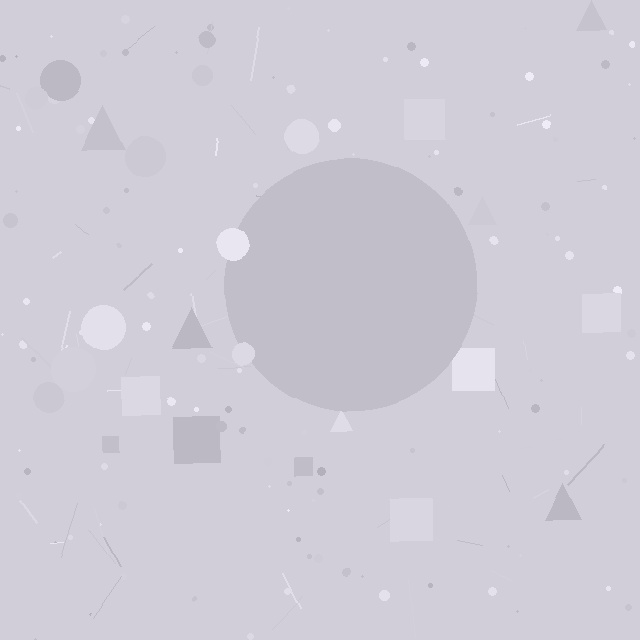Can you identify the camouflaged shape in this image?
The camouflaged shape is a circle.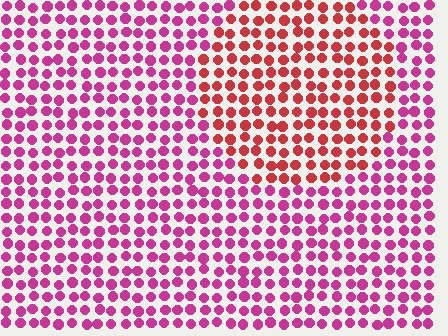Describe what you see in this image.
The image is filled with small magenta elements in a uniform arrangement. A circle-shaped region is visible where the elements are tinted to a slightly different hue, forming a subtle color boundary.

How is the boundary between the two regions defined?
The boundary is defined purely by a slight shift in hue (about 37 degrees). Spacing, size, and orientation are identical on both sides.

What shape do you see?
I see a circle.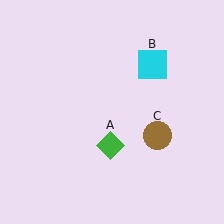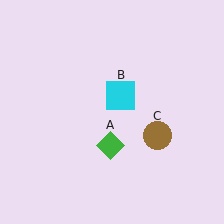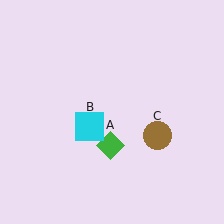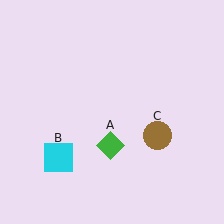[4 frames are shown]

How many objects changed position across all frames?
1 object changed position: cyan square (object B).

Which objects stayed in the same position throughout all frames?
Green diamond (object A) and brown circle (object C) remained stationary.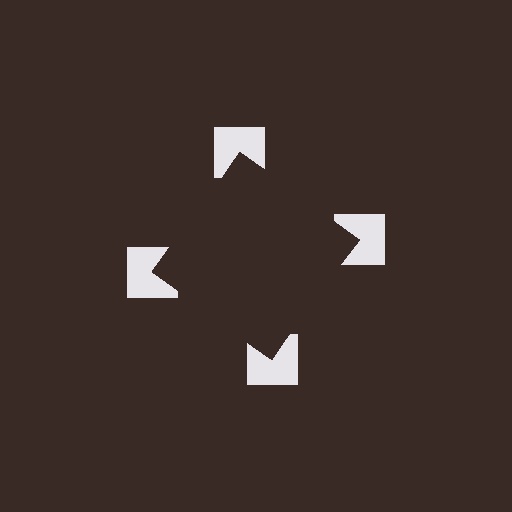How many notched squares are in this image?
There are 4 — one at each vertex of the illusory square.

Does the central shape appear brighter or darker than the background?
It typically appears slightly darker than the background, even though no actual brightness change is drawn.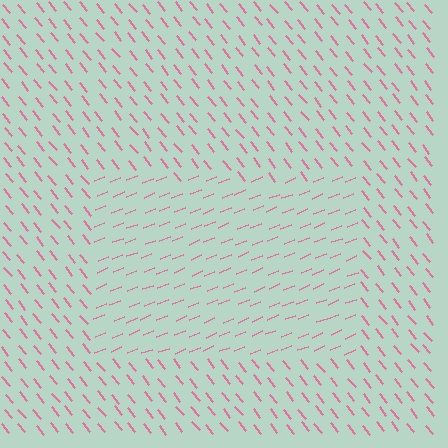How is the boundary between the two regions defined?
The boundary is defined purely by a change in line orientation (approximately 72 degrees difference). All lines are the same color and thickness.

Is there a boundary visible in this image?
Yes, there is a texture boundary formed by a change in line orientation.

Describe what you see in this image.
The image is filled with small pink line segments. A rectangle region in the image has lines oriented differently from the surrounding lines, creating a visible texture boundary.